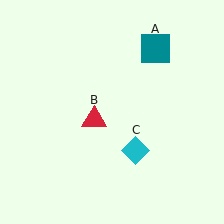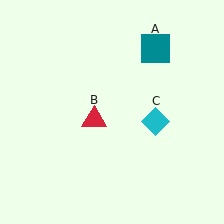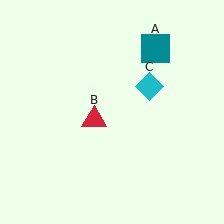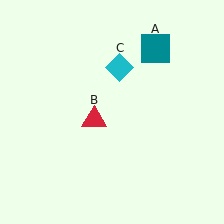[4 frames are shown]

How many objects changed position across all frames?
1 object changed position: cyan diamond (object C).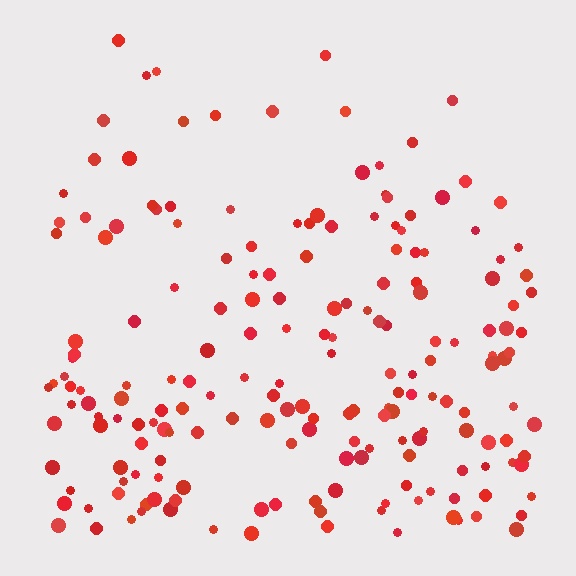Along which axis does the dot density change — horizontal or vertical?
Vertical.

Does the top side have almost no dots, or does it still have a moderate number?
Still a moderate number, just noticeably fewer than the bottom.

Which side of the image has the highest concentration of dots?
The bottom.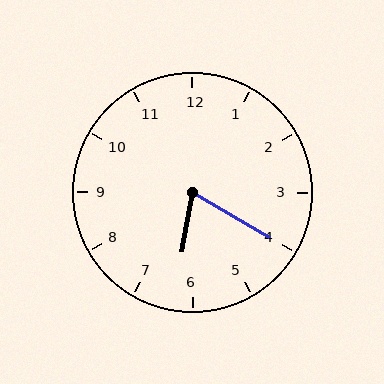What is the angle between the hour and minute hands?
Approximately 70 degrees.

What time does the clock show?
6:20.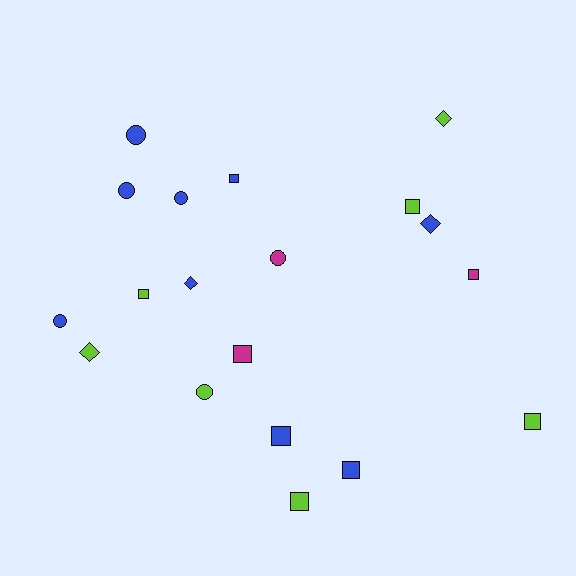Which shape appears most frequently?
Square, with 9 objects.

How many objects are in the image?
There are 19 objects.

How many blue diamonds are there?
There are 2 blue diamonds.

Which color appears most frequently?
Blue, with 9 objects.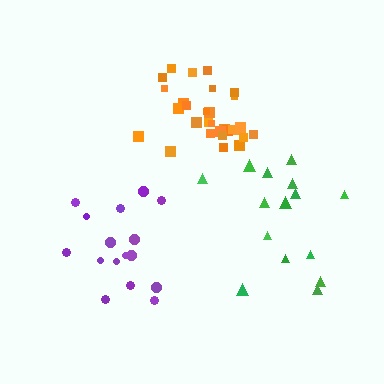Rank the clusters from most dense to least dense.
orange, purple, green.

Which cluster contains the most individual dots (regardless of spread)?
Orange (31).